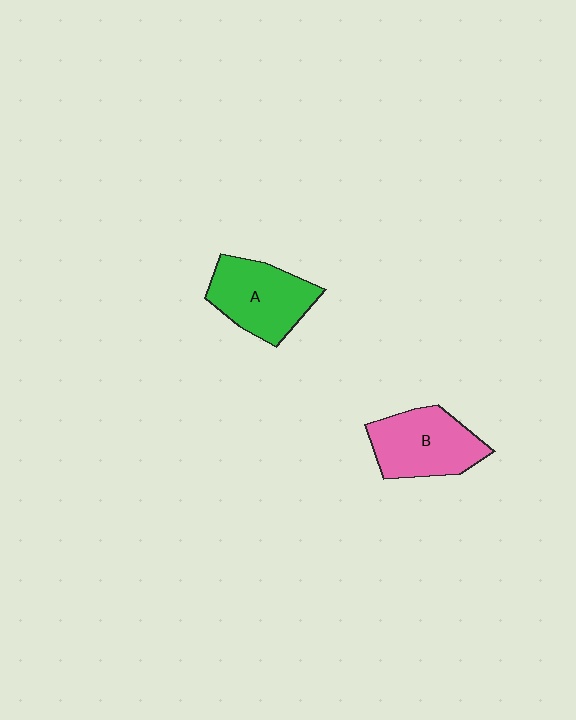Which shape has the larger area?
Shape B (pink).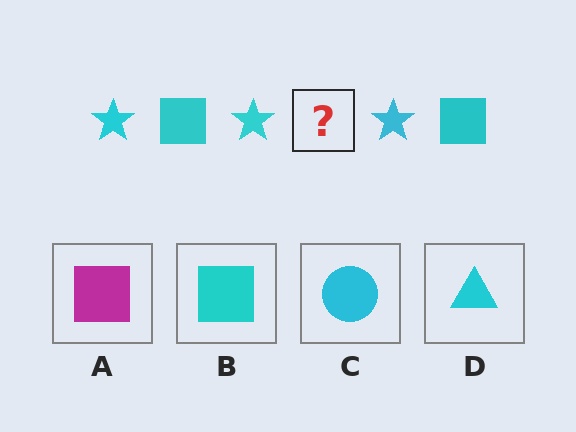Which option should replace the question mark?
Option B.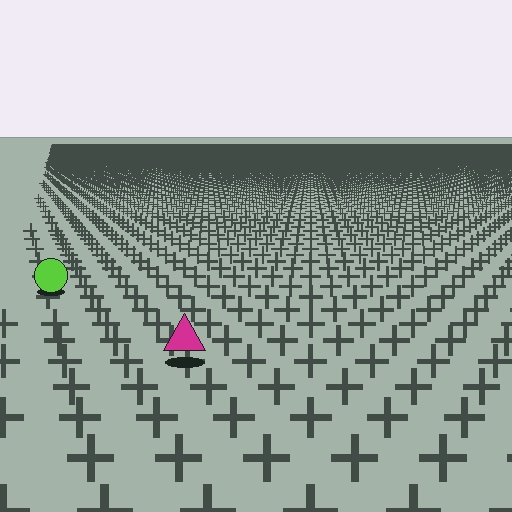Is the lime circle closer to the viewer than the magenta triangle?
No. The magenta triangle is closer — you can tell from the texture gradient: the ground texture is coarser near it.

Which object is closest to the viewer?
The magenta triangle is closest. The texture marks near it are larger and more spread out.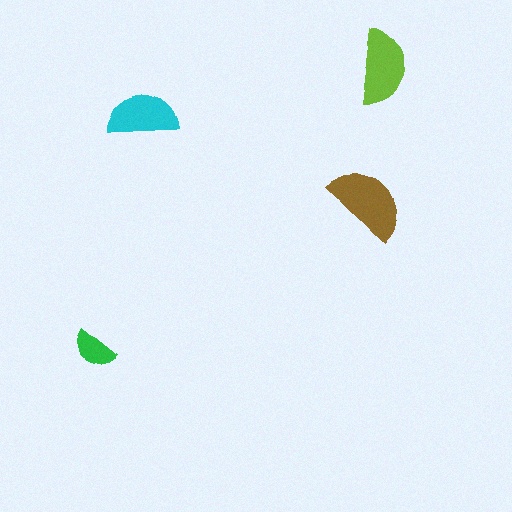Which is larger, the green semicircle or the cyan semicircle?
The cyan one.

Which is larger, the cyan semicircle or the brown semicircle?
The brown one.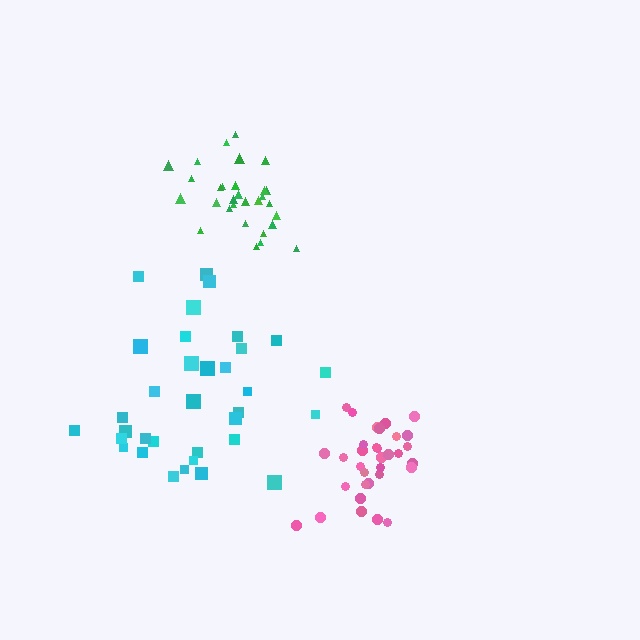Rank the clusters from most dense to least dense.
pink, green, cyan.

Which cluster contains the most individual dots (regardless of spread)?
Cyan (34).